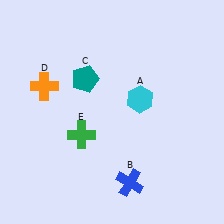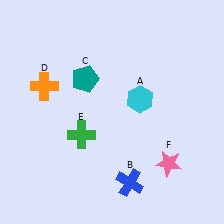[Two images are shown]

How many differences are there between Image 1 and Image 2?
There is 1 difference between the two images.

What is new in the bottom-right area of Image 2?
A pink star (F) was added in the bottom-right area of Image 2.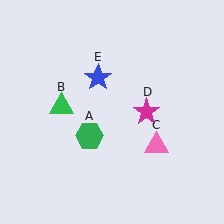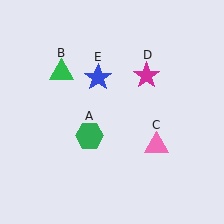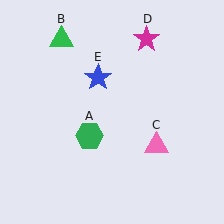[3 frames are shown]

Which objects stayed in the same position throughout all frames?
Green hexagon (object A) and pink triangle (object C) and blue star (object E) remained stationary.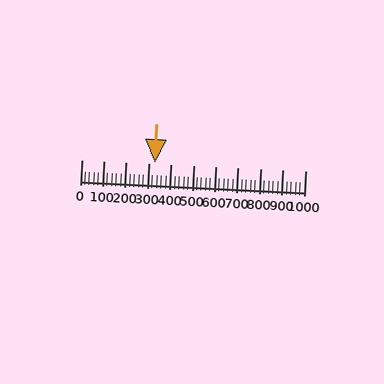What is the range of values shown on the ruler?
The ruler shows values from 0 to 1000.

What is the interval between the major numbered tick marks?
The major tick marks are spaced 100 units apart.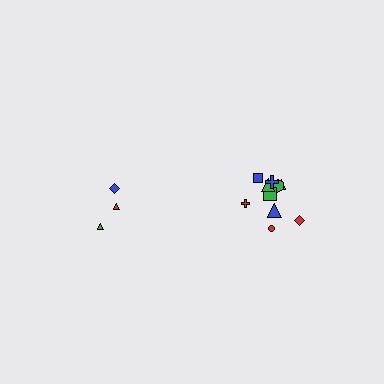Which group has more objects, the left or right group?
The right group.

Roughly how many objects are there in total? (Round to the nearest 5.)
Roughly 15 objects in total.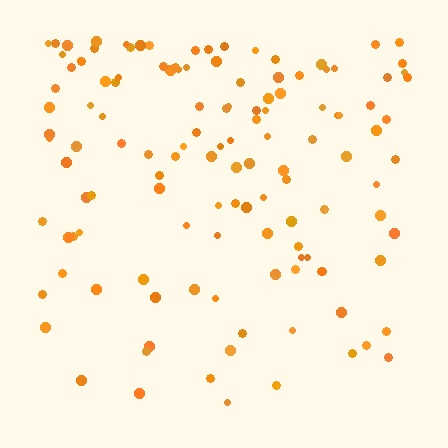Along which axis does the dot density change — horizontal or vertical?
Vertical.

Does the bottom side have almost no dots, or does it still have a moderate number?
Still a moderate number, just noticeably fewer than the top.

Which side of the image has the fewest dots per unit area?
The bottom.